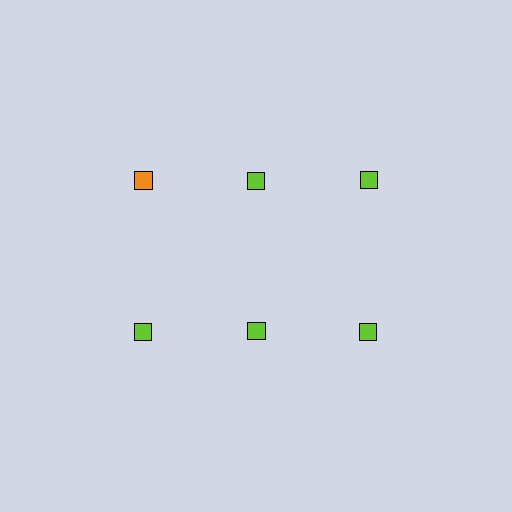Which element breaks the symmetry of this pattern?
The orange square in the top row, leftmost column breaks the symmetry. All other shapes are lime squares.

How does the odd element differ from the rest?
It has a different color: orange instead of lime.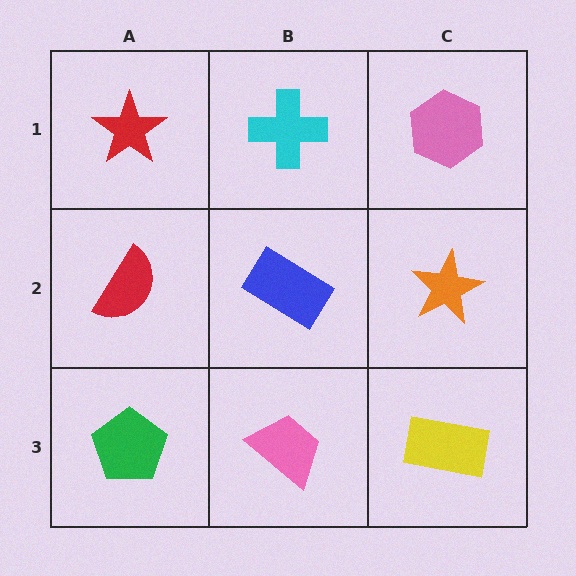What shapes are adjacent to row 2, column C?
A pink hexagon (row 1, column C), a yellow rectangle (row 3, column C), a blue rectangle (row 2, column B).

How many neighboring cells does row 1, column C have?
2.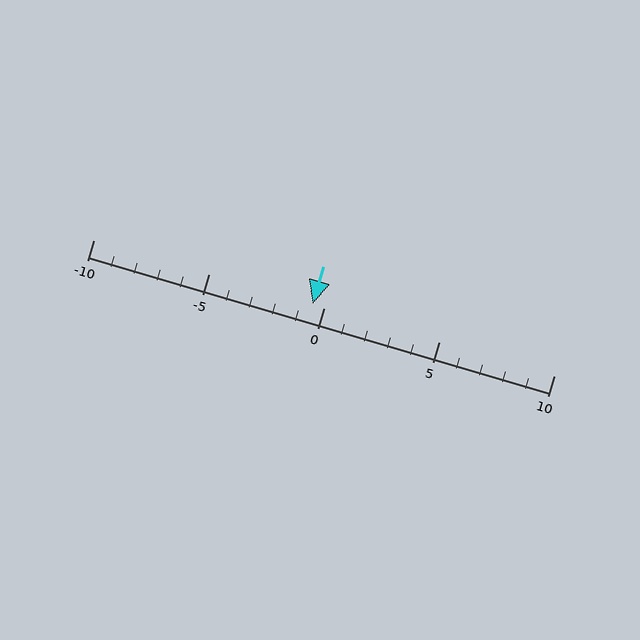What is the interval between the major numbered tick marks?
The major tick marks are spaced 5 units apart.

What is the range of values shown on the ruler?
The ruler shows values from -10 to 10.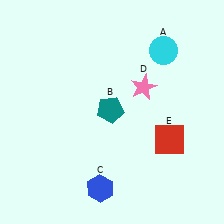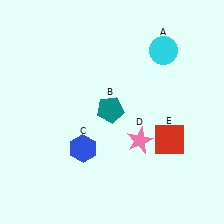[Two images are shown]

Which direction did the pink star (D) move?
The pink star (D) moved down.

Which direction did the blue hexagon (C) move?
The blue hexagon (C) moved up.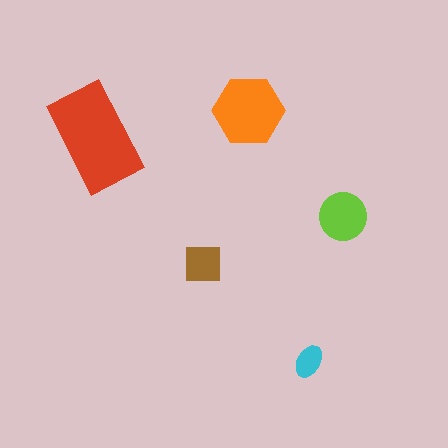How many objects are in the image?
There are 5 objects in the image.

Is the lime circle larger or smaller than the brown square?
Larger.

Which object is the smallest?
The cyan ellipse.